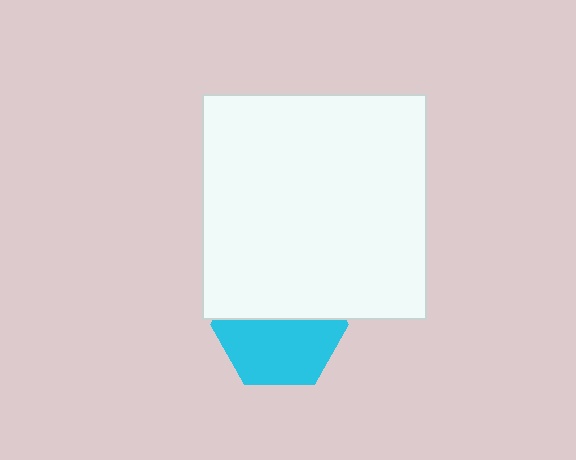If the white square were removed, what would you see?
You would see the complete cyan hexagon.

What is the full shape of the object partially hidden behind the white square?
The partially hidden object is a cyan hexagon.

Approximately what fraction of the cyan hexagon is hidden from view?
Roughly 45% of the cyan hexagon is hidden behind the white square.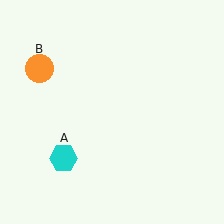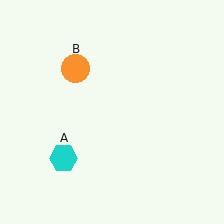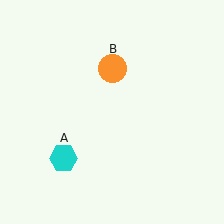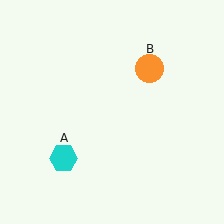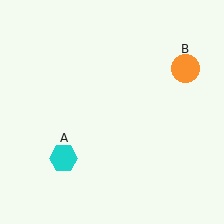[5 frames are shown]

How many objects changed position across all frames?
1 object changed position: orange circle (object B).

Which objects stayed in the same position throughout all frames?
Cyan hexagon (object A) remained stationary.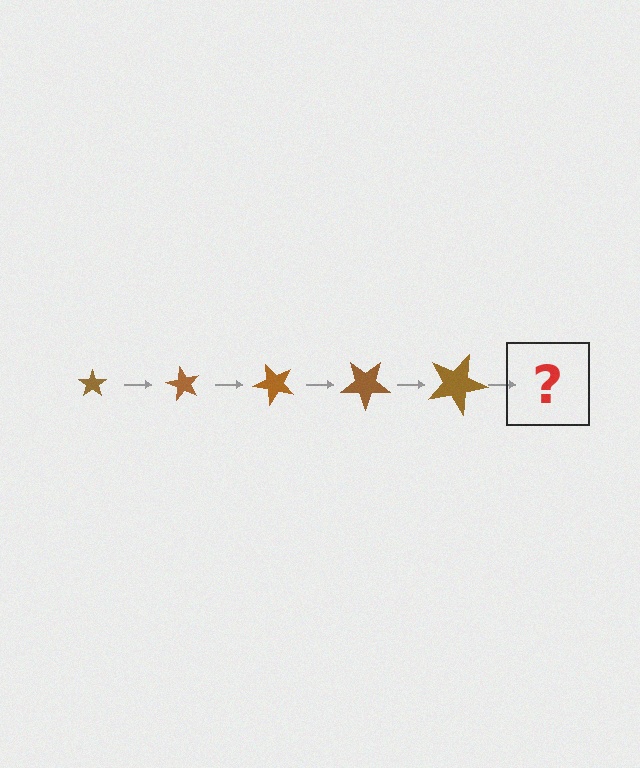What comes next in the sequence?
The next element should be a star, larger than the previous one and rotated 300 degrees from the start.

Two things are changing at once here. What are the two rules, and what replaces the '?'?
The two rules are that the star grows larger each step and it rotates 60 degrees each step. The '?' should be a star, larger than the previous one and rotated 300 degrees from the start.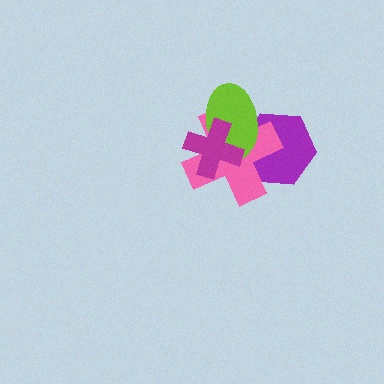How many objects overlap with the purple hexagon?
2 objects overlap with the purple hexagon.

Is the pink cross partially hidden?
Yes, it is partially covered by another shape.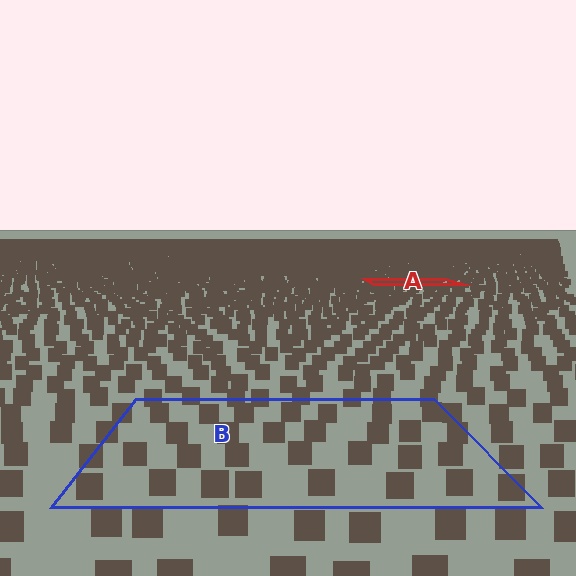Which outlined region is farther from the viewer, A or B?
Region A is farther from the viewer — the texture elements inside it appear smaller and more densely packed.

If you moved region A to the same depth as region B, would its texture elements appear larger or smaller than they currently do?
They would appear larger. At a closer depth, the same texture elements are projected at a bigger on-screen size.